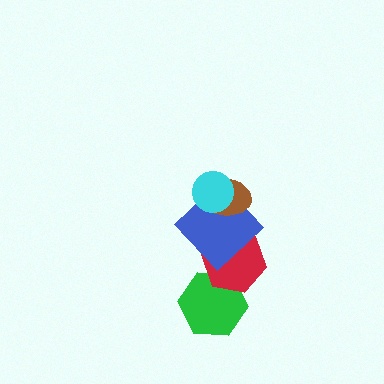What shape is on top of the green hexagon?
The red hexagon is on top of the green hexagon.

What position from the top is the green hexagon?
The green hexagon is 5th from the top.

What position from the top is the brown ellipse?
The brown ellipse is 2nd from the top.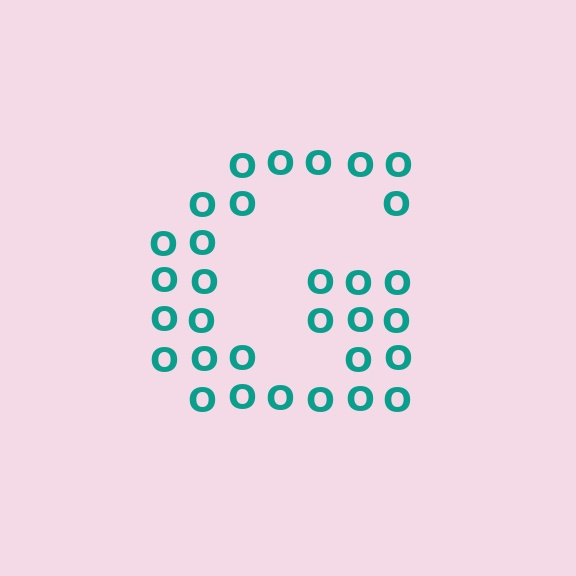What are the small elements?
The small elements are letter O's.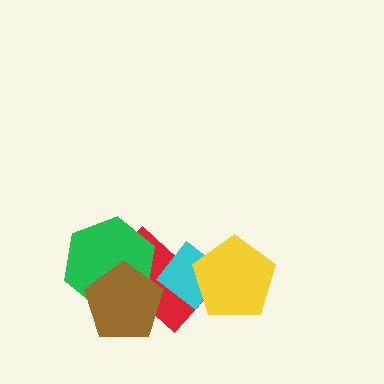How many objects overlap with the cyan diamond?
2 objects overlap with the cyan diamond.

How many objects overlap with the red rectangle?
4 objects overlap with the red rectangle.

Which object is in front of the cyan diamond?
The yellow pentagon is in front of the cyan diamond.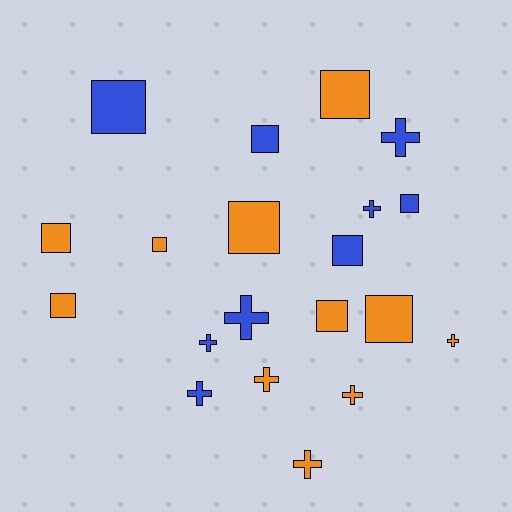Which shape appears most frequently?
Square, with 11 objects.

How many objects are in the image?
There are 20 objects.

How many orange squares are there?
There are 7 orange squares.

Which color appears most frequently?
Orange, with 11 objects.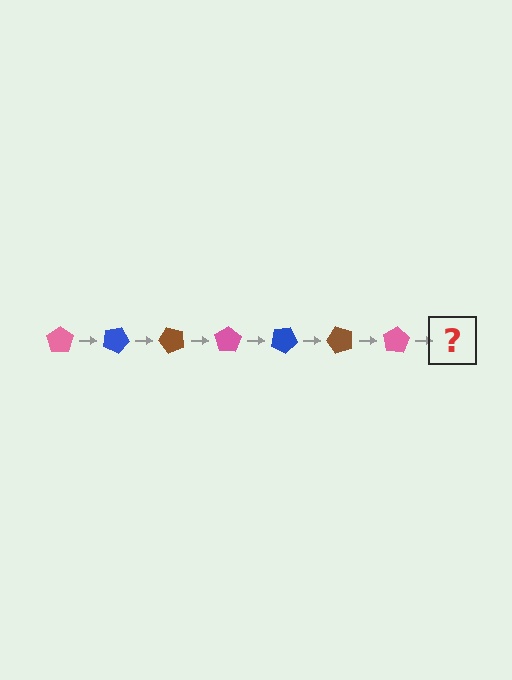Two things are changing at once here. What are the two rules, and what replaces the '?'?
The two rules are that it rotates 25 degrees each step and the color cycles through pink, blue, and brown. The '?' should be a blue pentagon, rotated 175 degrees from the start.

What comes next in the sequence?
The next element should be a blue pentagon, rotated 175 degrees from the start.